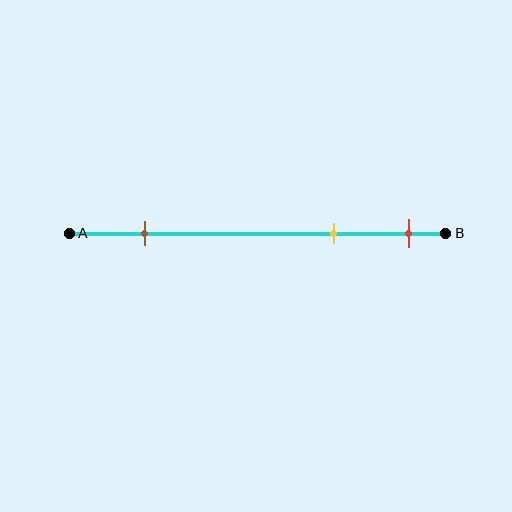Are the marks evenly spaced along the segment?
No, the marks are not evenly spaced.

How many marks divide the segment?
There are 3 marks dividing the segment.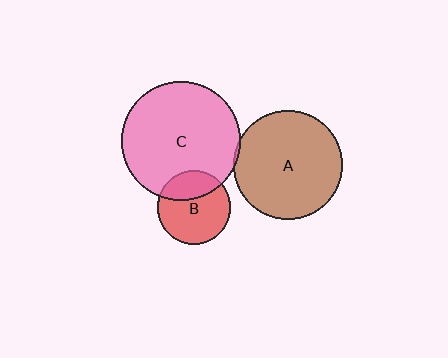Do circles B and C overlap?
Yes.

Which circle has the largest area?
Circle C (pink).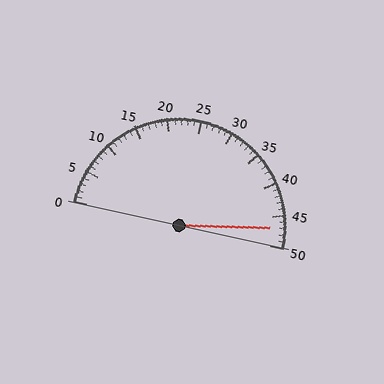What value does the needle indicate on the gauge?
The needle indicates approximately 47.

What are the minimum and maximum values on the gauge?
The gauge ranges from 0 to 50.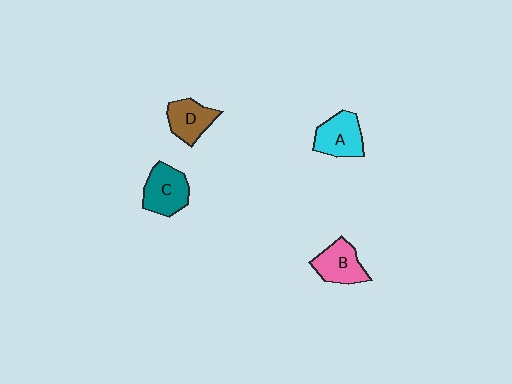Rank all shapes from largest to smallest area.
From largest to smallest: C (teal), A (cyan), B (pink), D (brown).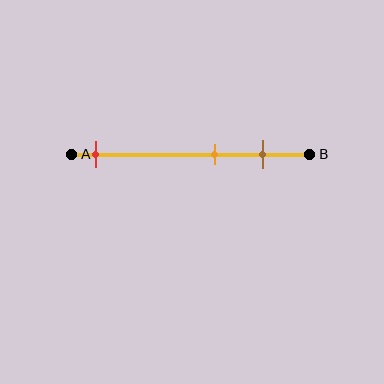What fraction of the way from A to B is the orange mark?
The orange mark is approximately 60% (0.6) of the way from A to B.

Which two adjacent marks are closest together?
The orange and brown marks are the closest adjacent pair.